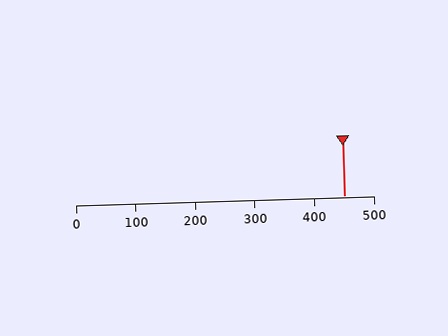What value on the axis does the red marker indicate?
The marker indicates approximately 450.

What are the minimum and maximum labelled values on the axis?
The axis runs from 0 to 500.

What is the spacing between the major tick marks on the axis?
The major ticks are spaced 100 apart.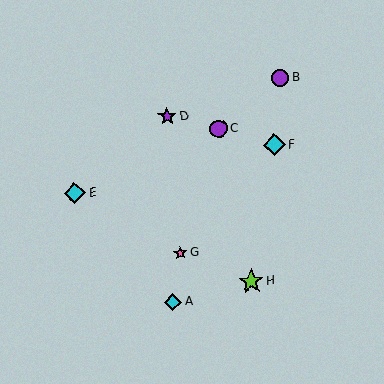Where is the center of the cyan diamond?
The center of the cyan diamond is at (75, 193).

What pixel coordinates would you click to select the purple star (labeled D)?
Click at (167, 117) to select the purple star D.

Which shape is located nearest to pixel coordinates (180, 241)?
The pink star (labeled G) at (180, 253) is nearest to that location.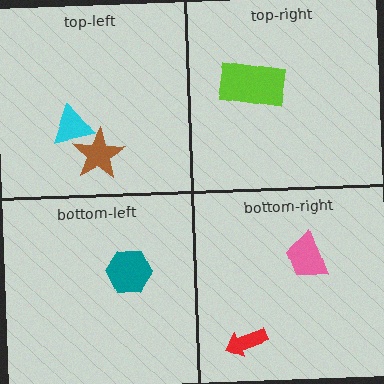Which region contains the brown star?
The top-left region.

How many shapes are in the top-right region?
1.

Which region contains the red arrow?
The bottom-right region.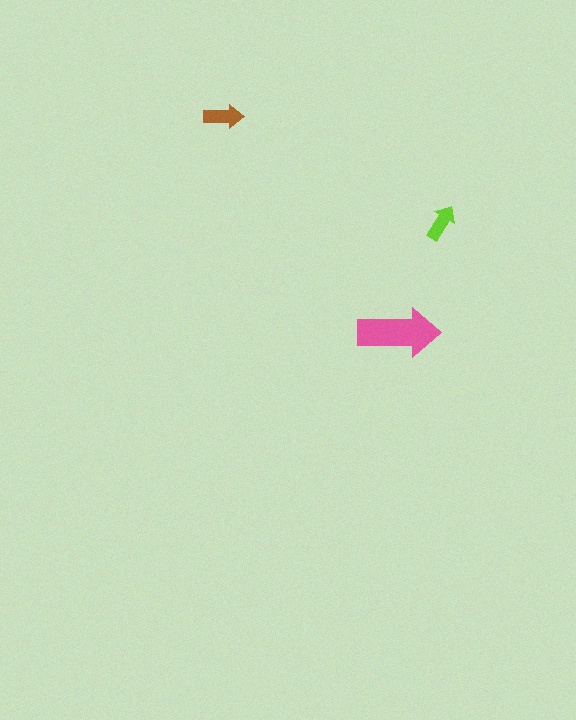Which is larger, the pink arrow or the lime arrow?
The pink one.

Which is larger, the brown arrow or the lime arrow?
The brown one.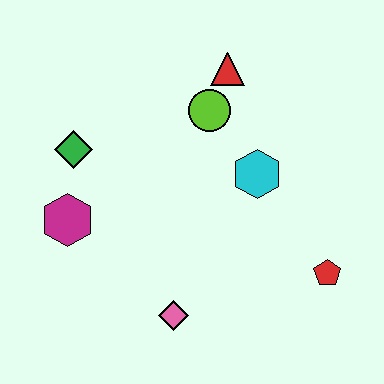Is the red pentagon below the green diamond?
Yes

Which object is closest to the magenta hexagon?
The green diamond is closest to the magenta hexagon.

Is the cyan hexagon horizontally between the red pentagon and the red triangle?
Yes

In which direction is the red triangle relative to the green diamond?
The red triangle is to the right of the green diamond.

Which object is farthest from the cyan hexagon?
The magenta hexagon is farthest from the cyan hexagon.